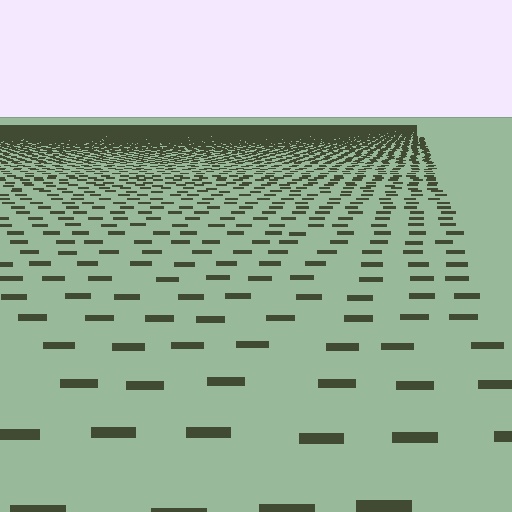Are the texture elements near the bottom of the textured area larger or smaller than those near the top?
Larger. Near the bottom, elements are closer to the viewer and appear at a bigger on-screen size.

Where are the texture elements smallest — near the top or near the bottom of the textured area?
Near the top.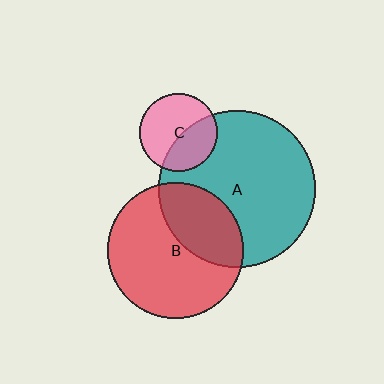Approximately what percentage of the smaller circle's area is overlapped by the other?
Approximately 35%.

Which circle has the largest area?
Circle A (teal).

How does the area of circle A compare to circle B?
Approximately 1.3 times.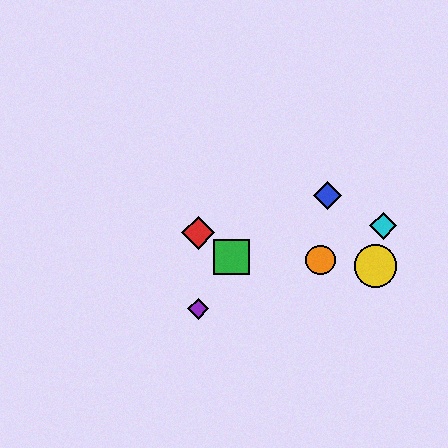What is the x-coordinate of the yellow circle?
The yellow circle is at x≈376.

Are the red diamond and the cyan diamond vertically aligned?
No, the red diamond is at x≈198 and the cyan diamond is at x≈383.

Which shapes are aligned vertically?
The red diamond, the purple diamond are aligned vertically.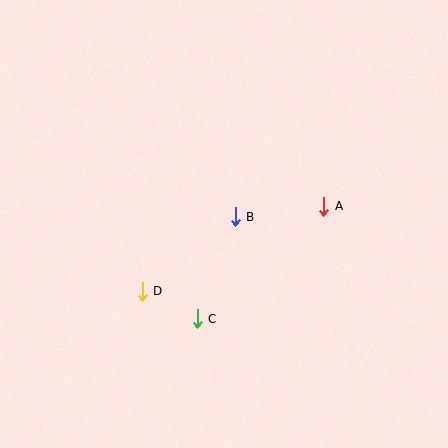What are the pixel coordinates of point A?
Point A is at (324, 206).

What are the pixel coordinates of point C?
Point C is at (197, 319).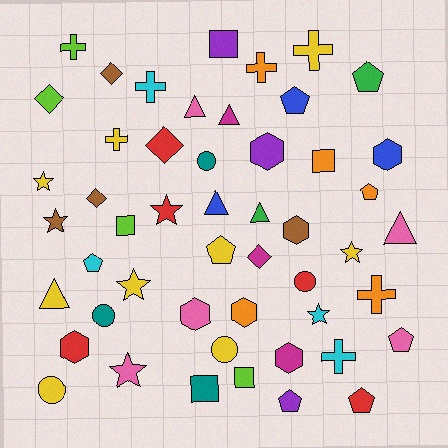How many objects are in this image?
There are 50 objects.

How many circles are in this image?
There are 5 circles.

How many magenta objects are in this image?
There are 3 magenta objects.